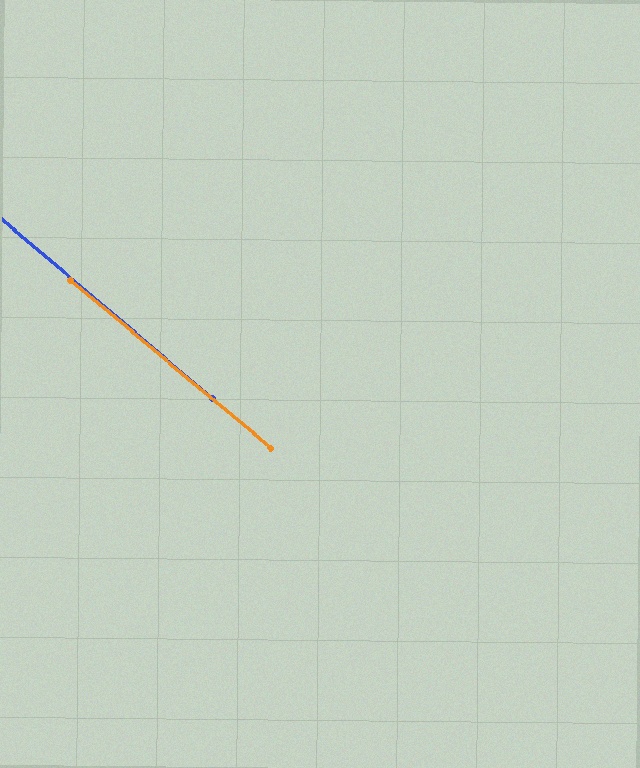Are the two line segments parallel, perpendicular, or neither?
Parallel — their directions differ by only 0.0°.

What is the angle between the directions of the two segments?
Approximately 0 degrees.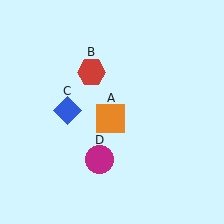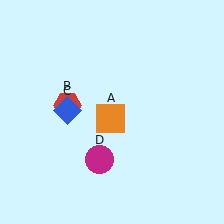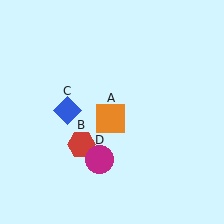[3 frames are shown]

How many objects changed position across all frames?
1 object changed position: red hexagon (object B).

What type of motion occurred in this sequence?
The red hexagon (object B) rotated counterclockwise around the center of the scene.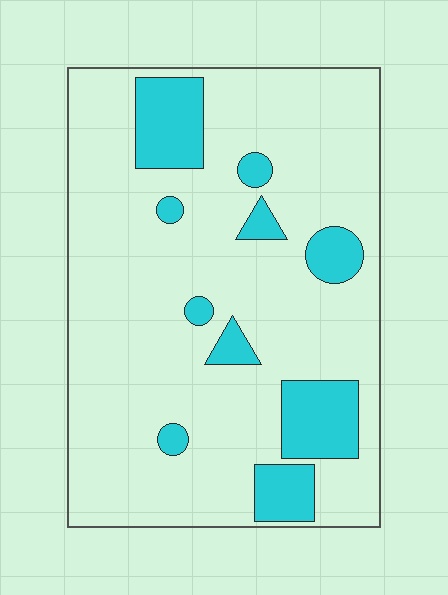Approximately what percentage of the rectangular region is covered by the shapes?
Approximately 15%.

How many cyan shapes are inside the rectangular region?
10.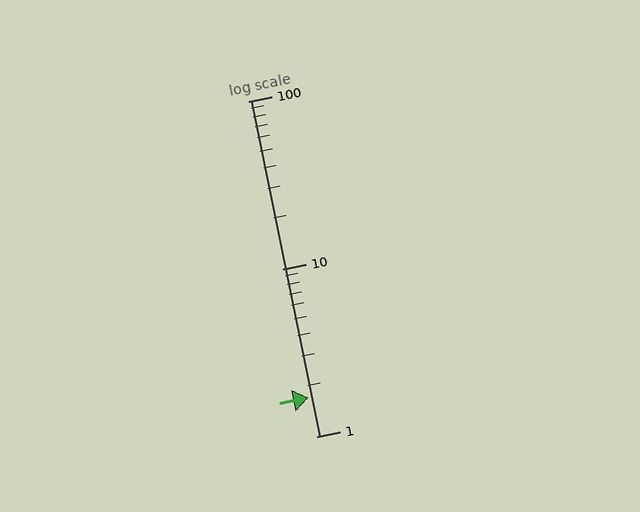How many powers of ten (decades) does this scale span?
The scale spans 2 decades, from 1 to 100.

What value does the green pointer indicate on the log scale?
The pointer indicates approximately 1.7.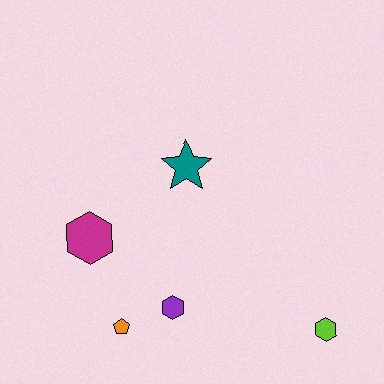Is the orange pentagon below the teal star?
Yes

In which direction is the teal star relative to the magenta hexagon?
The teal star is to the right of the magenta hexagon.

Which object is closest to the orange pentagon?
The purple hexagon is closest to the orange pentagon.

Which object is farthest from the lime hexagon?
The magenta hexagon is farthest from the lime hexagon.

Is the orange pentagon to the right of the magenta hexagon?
Yes